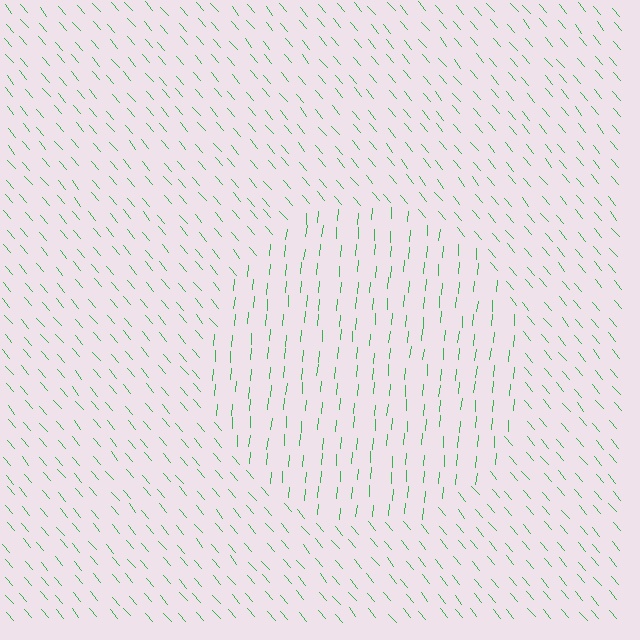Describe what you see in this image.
The image is filled with small green line segments. A circle region in the image has lines oriented differently from the surrounding lines, creating a visible texture boundary.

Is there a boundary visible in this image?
Yes, there is a texture boundary formed by a change in line orientation.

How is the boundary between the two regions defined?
The boundary is defined purely by a change in line orientation (approximately 45 degrees difference). All lines are the same color and thickness.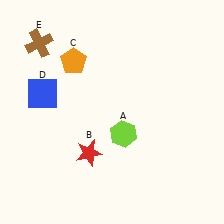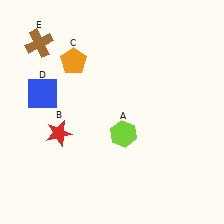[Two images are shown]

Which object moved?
The red star (B) moved left.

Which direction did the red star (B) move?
The red star (B) moved left.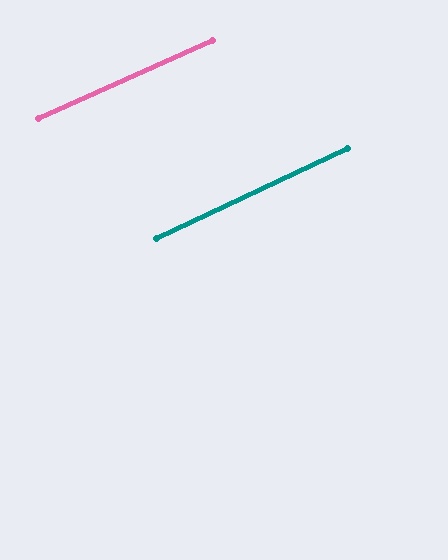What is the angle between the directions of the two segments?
Approximately 1 degree.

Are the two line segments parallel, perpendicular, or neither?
Parallel — their directions differ by only 1.2°.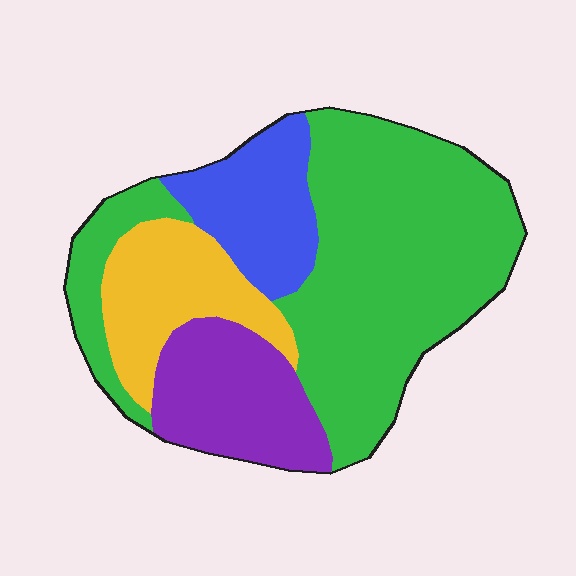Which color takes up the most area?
Green, at roughly 55%.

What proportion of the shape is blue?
Blue takes up less than a quarter of the shape.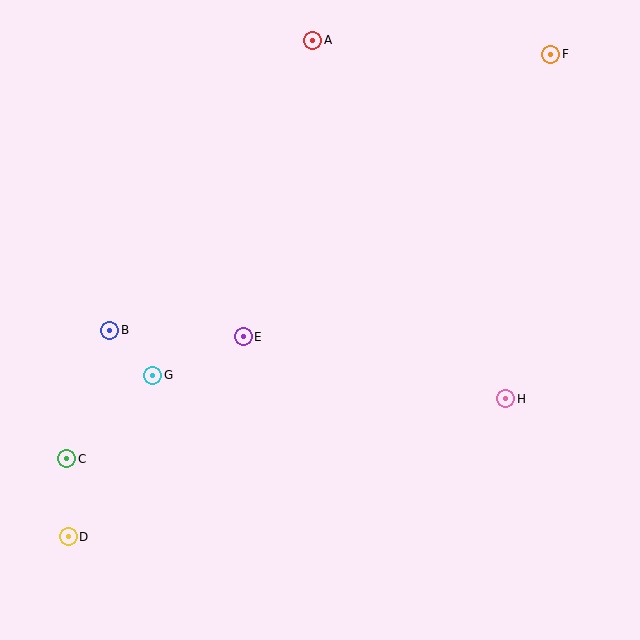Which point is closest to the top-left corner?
Point A is closest to the top-left corner.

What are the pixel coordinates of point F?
Point F is at (551, 54).